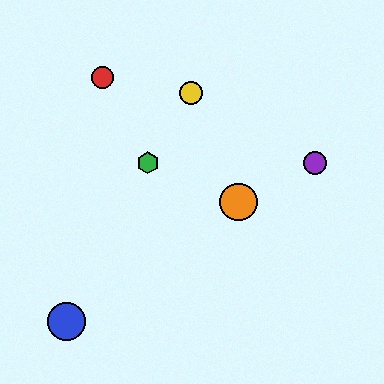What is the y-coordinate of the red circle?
The red circle is at y≈77.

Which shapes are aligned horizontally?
The green hexagon, the purple circle are aligned horizontally.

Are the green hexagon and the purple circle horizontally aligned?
Yes, both are at y≈163.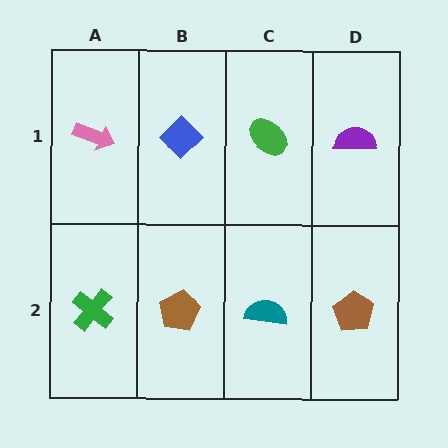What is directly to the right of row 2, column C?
A brown pentagon.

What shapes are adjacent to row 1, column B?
A brown pentagon (row 2, column B), a pink arrow (row 1, column A), a green ellipse (row 1, column C).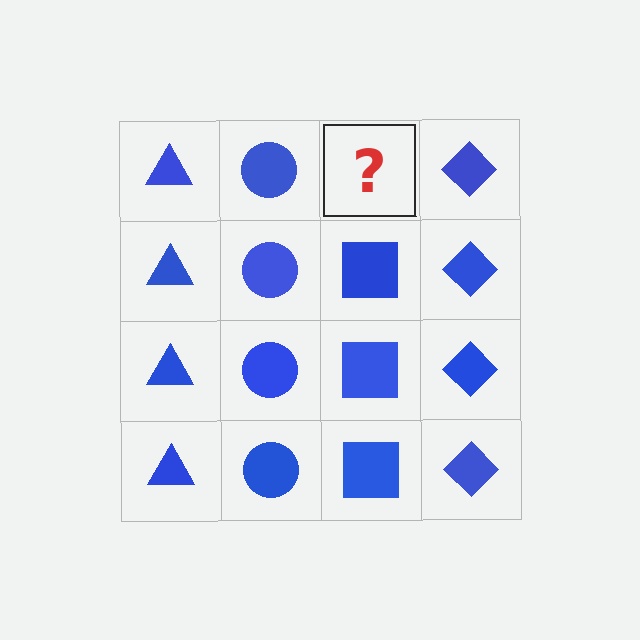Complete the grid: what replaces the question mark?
The question mark should be replaced with a blue square.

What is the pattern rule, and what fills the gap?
The rule is that each column has a consistent shape. The gap should be filled with a blue square.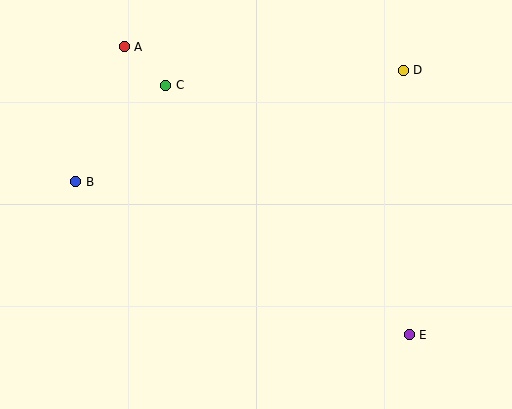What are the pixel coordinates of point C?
Point C is at (166, 85).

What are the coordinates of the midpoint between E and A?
The midpoint between E and A is at (267, 191).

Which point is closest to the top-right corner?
Point D is closest to the top-right corner.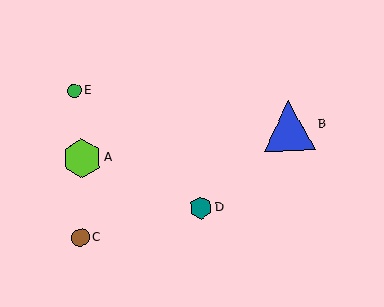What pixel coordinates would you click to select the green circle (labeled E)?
Click at (74, 91) to select the green circle E.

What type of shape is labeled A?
Shape A is a lime hexagon.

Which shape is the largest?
The blue triangle (labeled B) is the largest.